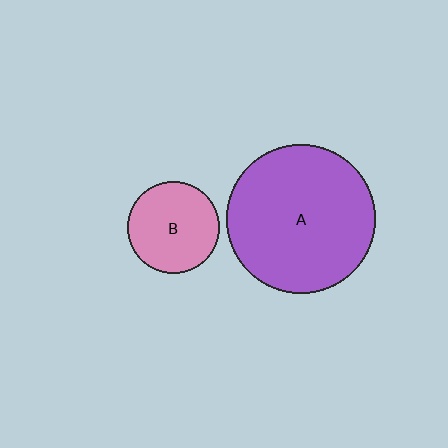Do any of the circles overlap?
No, none of the circles overlap.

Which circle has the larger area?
Circle A (purple).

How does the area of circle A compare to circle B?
Approximately 2.6 times.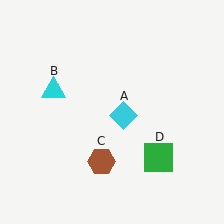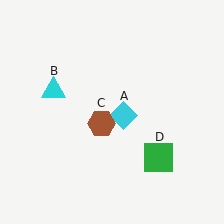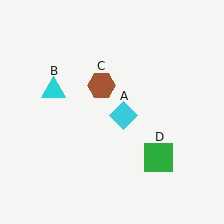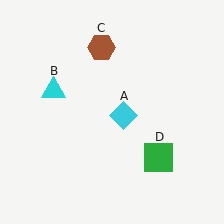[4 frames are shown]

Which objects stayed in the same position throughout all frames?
Cyan diamond (object A) and cyan triangle (object B) and green square (object D) remained stationary.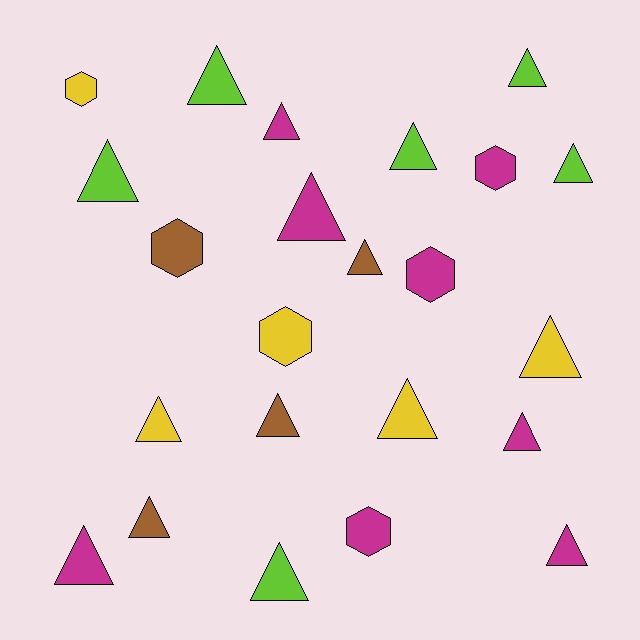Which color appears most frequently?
Magenta, with 8 objects.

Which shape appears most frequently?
Triangle, with 17 objects.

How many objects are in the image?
There are 23 objects.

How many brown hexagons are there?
There is 1 brown hexagon.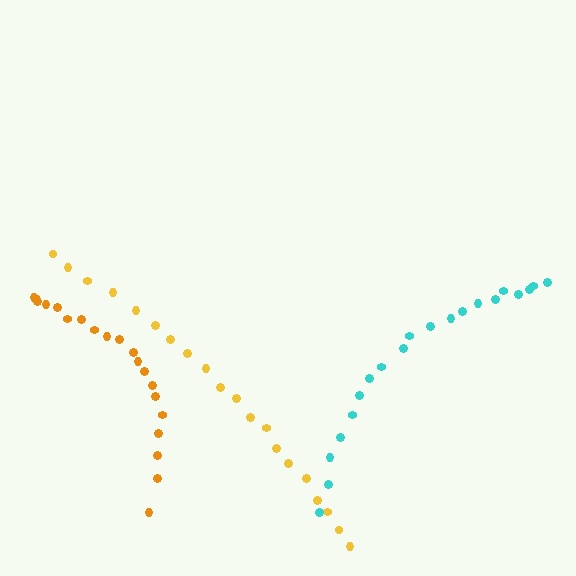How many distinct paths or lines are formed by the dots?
There are 3 distinct paths.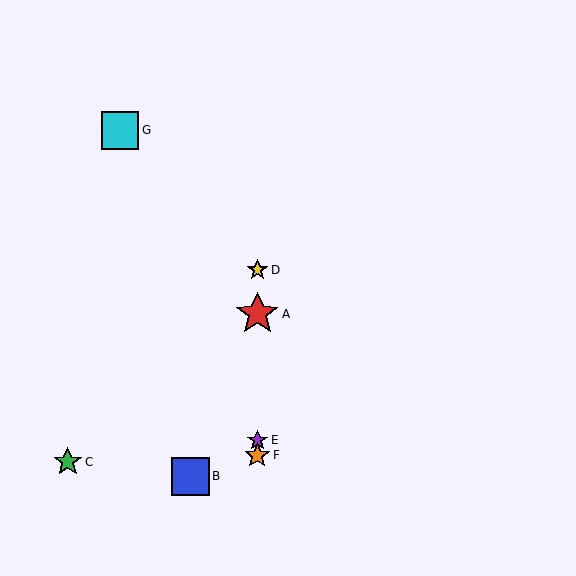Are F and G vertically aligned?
No, F is at x≈257 and G is at x≈120.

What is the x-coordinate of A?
Object A is at x≈257.